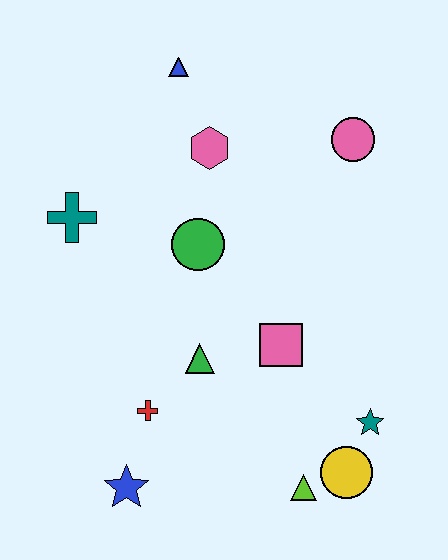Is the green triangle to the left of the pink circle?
Yes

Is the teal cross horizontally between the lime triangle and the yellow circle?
No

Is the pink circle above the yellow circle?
Yes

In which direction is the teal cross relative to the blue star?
The teal cross is above the blue star.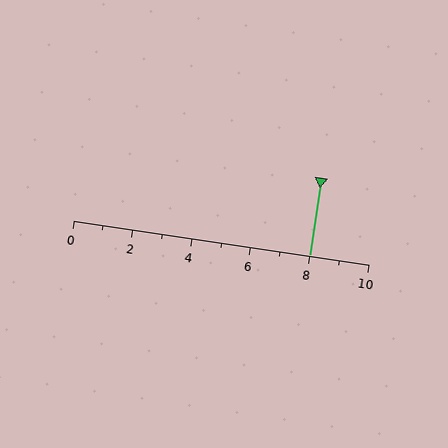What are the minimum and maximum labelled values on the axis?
The axis runs from 0 to 10.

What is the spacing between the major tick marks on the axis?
The major ticks are spaced 2 apart.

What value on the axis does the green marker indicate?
The marker indicates approximately 8.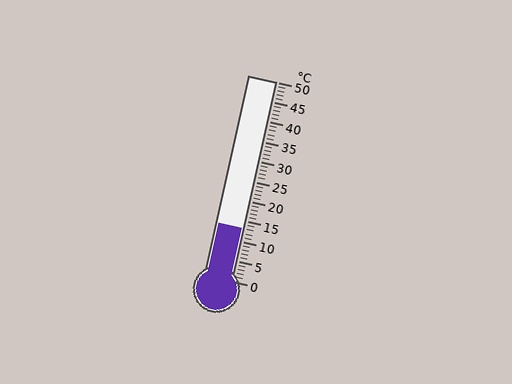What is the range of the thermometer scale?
The thermometer scale ranges from 0°C to 50°C.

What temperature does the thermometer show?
The thermometer shows approximately 13°C.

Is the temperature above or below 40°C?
The temperature is below 40°C.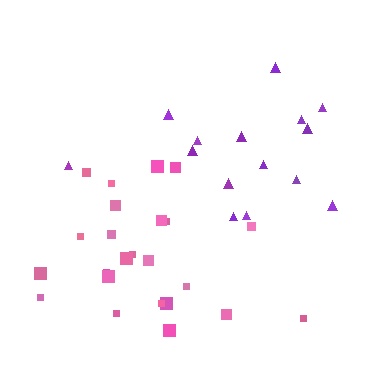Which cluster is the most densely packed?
Pink.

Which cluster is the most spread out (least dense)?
Purple.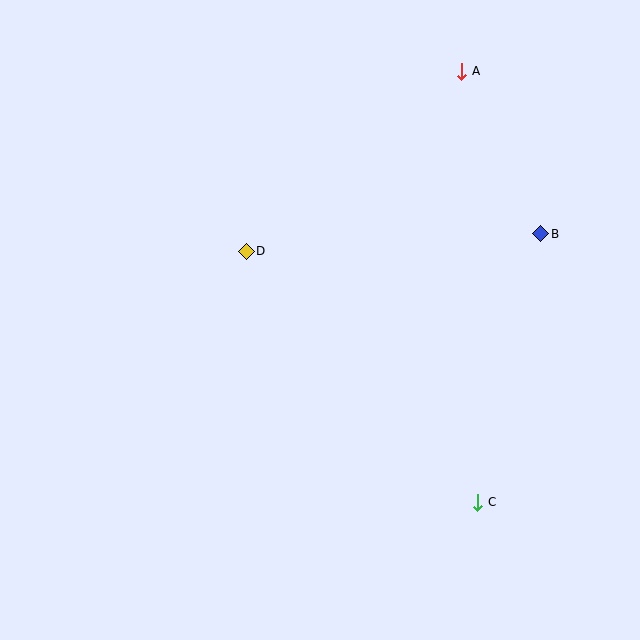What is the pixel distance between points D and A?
The distance between D and A is 280 pixels.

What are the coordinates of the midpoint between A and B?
The midpoint between A and B is at (501, 152).